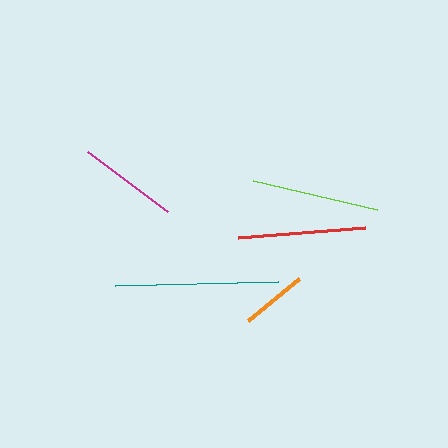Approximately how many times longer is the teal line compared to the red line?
The teal line is approximately 1.3 times the length of the red line.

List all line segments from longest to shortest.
From longest to shortest: teal, lime, red, magenta, orange.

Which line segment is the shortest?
The orange line is the shortest at approximately 66 pixels.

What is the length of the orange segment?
The orange segment is approximately 66 pixels long.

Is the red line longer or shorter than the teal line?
The teal line is longer than the red line.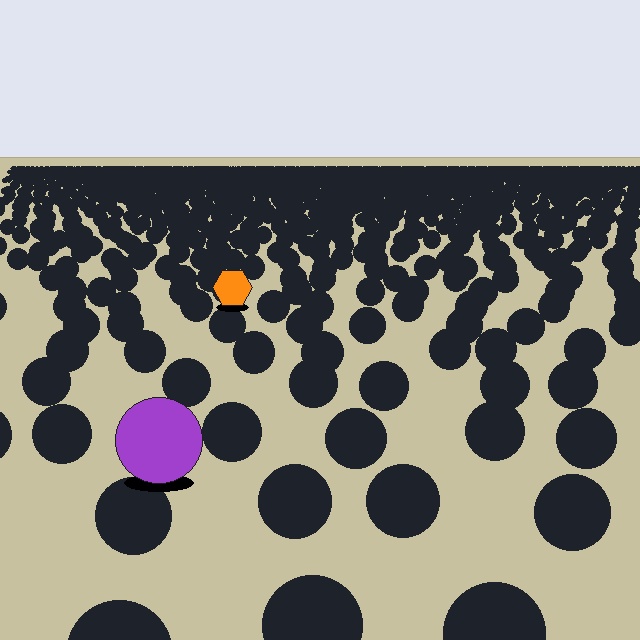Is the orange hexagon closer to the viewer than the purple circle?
No. The purple circle is closer — you can tell from the texture gradient: the ground texture is coarser near it.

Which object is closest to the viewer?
The purple circle is closest. The texture marks near it are larger and more spread out.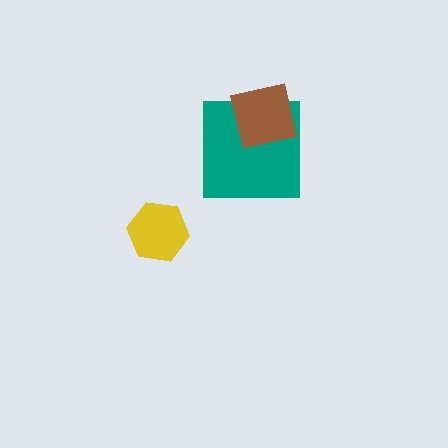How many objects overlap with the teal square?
1 object overlaps with the teal square.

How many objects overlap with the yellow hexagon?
0 objects overlap with the yellow hexagon.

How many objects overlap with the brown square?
1 object overlaps with the brown square.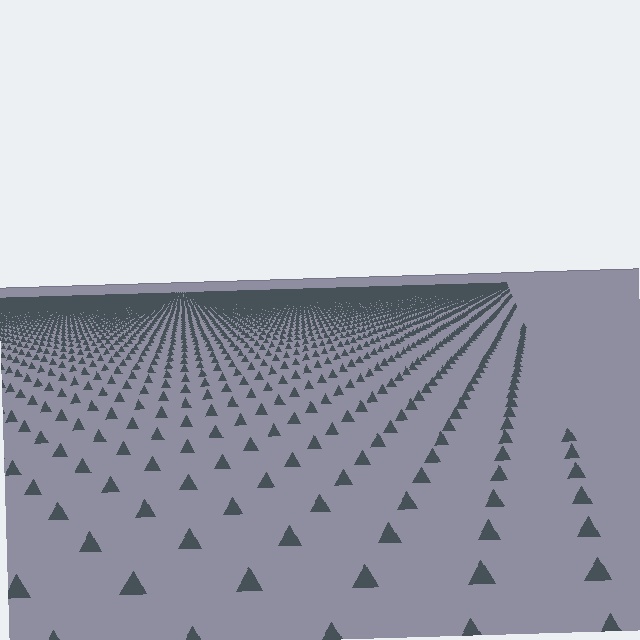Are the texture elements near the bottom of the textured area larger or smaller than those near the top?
Larger. Near the bottom, elements are closer to the viewer and appear at a bigger on-screen size.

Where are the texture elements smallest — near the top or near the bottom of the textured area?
Near the top.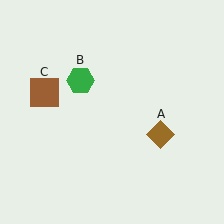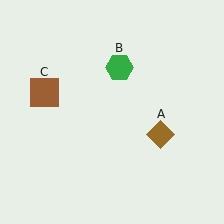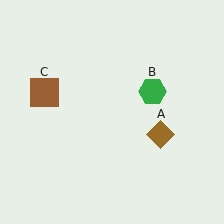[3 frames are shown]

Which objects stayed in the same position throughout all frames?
Brown diamond (object A) and brown square (object C) remained stationary.